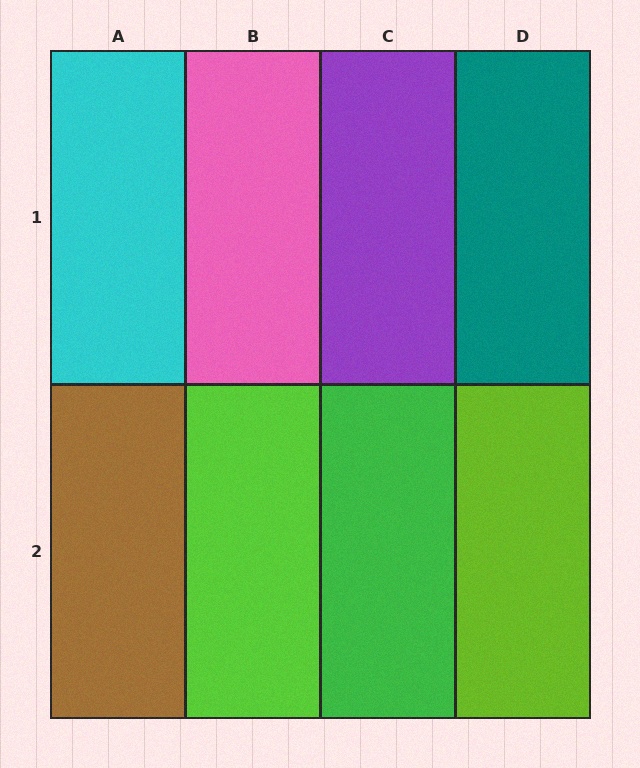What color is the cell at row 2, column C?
Green.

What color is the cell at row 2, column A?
Brown.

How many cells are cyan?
1 cell is cyan.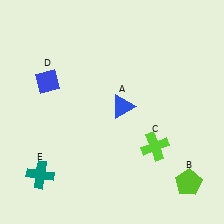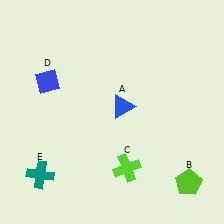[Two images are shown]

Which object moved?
The lime cross (C) moved left.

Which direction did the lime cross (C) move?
The lime cross (C) moved left.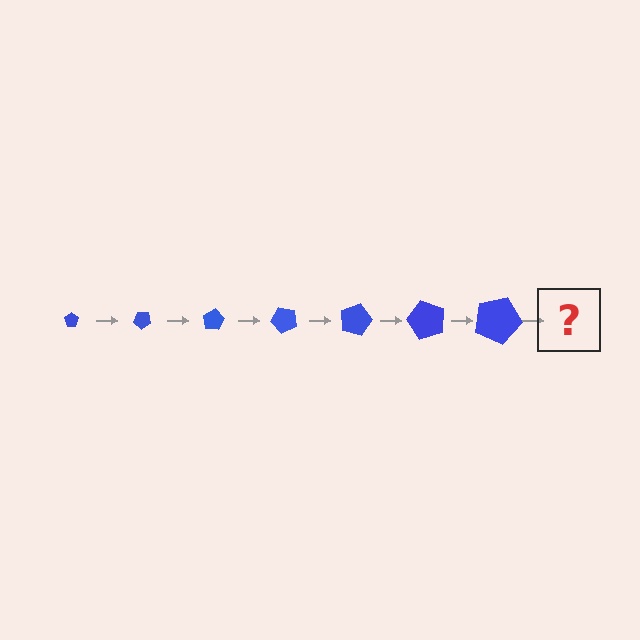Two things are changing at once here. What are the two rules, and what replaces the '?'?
The two rules are that the pentagon grows larger each step and it rotates 40 degrees each step. The '?' should be a pentagon, larger than the previous one and rotated 280 degrees from the start.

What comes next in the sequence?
The next element should be a pentagon, larger than the previous one and rotated 280 degrees from the start.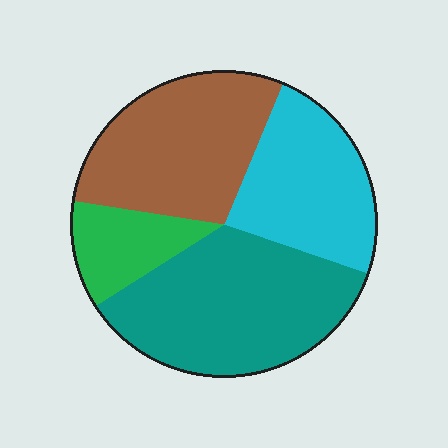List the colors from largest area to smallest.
From largest to smallest: teal, brown, cyan, green.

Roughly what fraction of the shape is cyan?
Cyan takes up about one quarter (1/4) of the shape.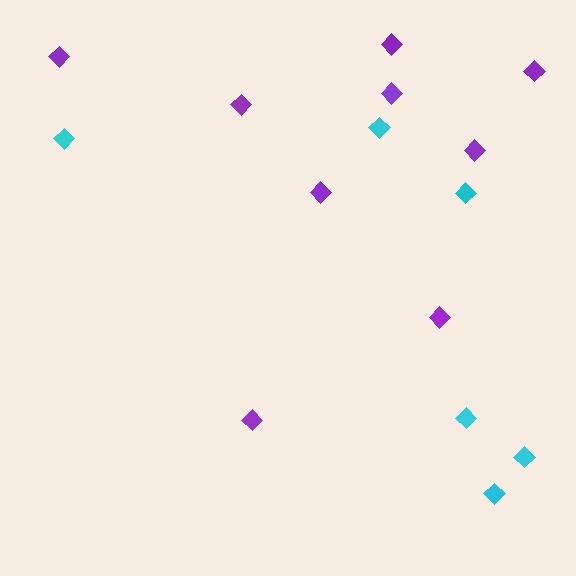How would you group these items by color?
There are 2 groups: one group of purple diamonds (9) and one group of cyan diamonds (6).